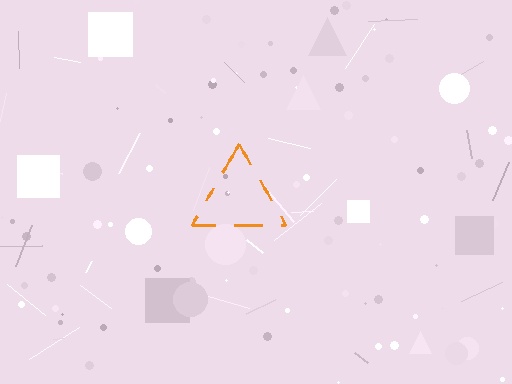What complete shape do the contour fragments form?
The contour fragments form a triangle.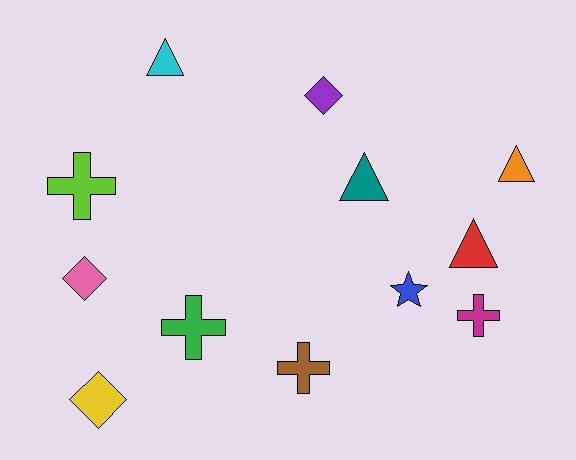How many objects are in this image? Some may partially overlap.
There are 12 objects.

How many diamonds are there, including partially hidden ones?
There are 3 diamonds.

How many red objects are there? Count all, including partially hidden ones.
There is 1 red object.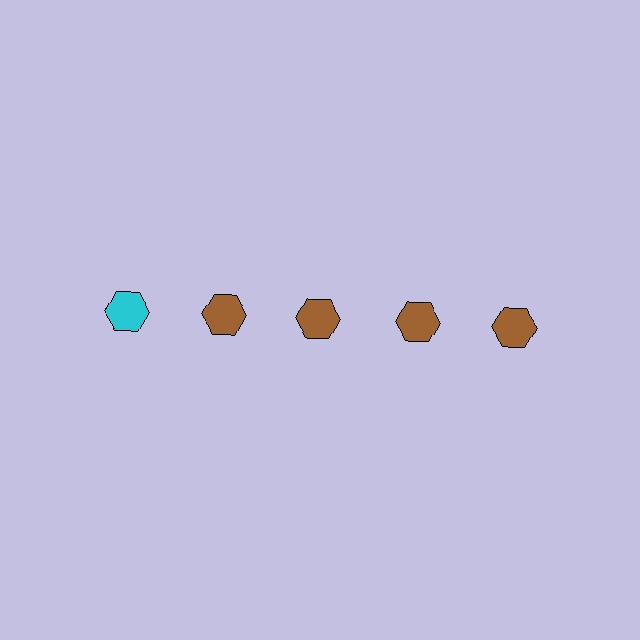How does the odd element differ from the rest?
It has a different color: cyan instead of brown.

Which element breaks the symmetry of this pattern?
The cyan hexagon in the top row, leftmost column breaks the symmetry. All other shapes are brown hexagons.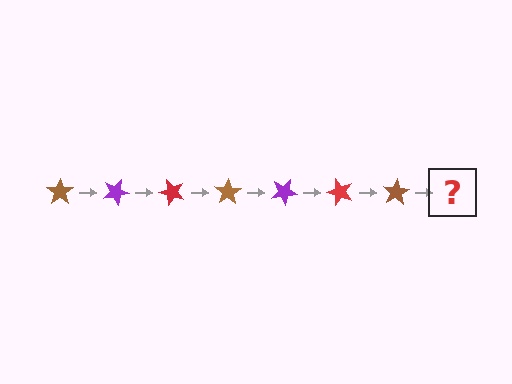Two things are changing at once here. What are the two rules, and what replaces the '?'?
The two rules are that it rotates 25 degrees each step and the color cycles through brown, purple, and red. The '?' should be a purple star, rotated 175 degrees from the start.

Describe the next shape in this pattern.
It should be a purple star, rotated 175 degrees from the start.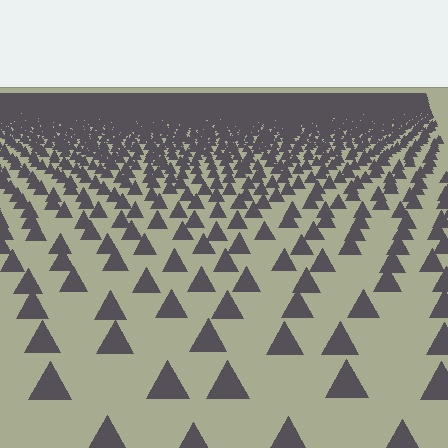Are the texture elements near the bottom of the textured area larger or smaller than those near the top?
Larger. Near the bottom, elements are closer to the viewer and appear at a bigger on-screen size.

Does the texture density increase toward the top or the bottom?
Density increases toward the top.